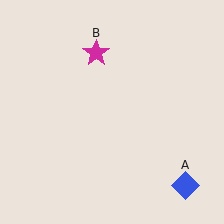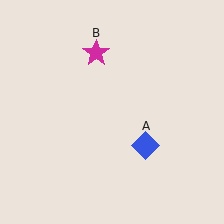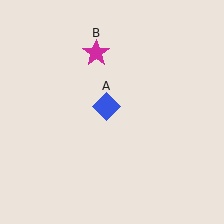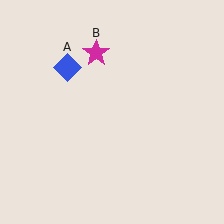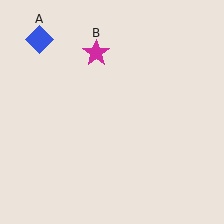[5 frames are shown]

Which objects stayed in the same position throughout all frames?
Magenta star (object B) remained stationary.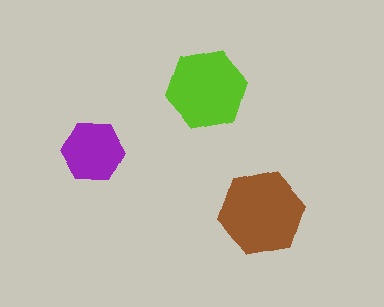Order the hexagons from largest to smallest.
the brown one, the lime one, the purple one.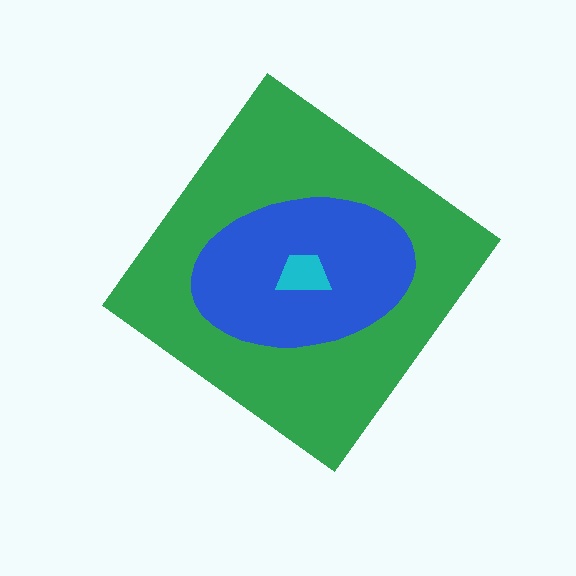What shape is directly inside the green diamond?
The blue ellipse.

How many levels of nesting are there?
3.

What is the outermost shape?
The green diamond.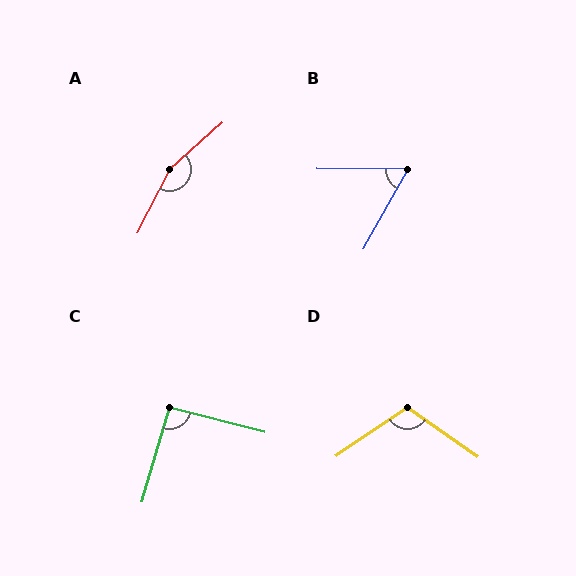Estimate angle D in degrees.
Approximately 111 degrees.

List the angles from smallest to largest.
B (62°), C (92°), D (111°), A (158°).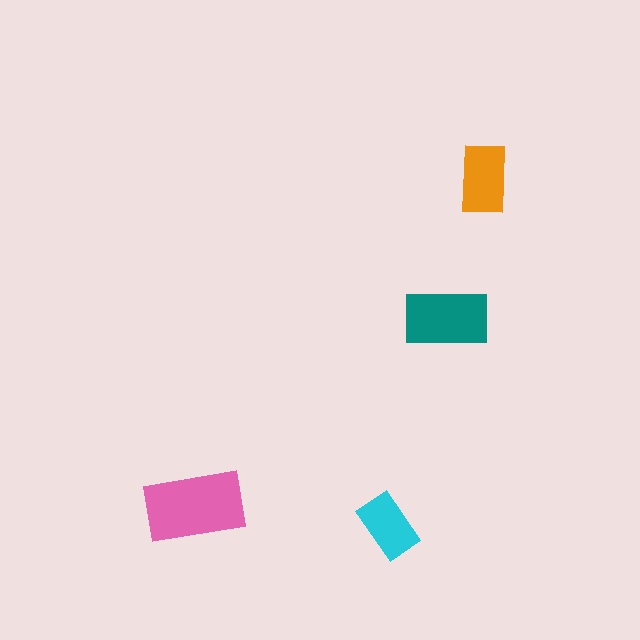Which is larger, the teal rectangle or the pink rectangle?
The pink one.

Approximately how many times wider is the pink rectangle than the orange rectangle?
About 1.5 times wider.